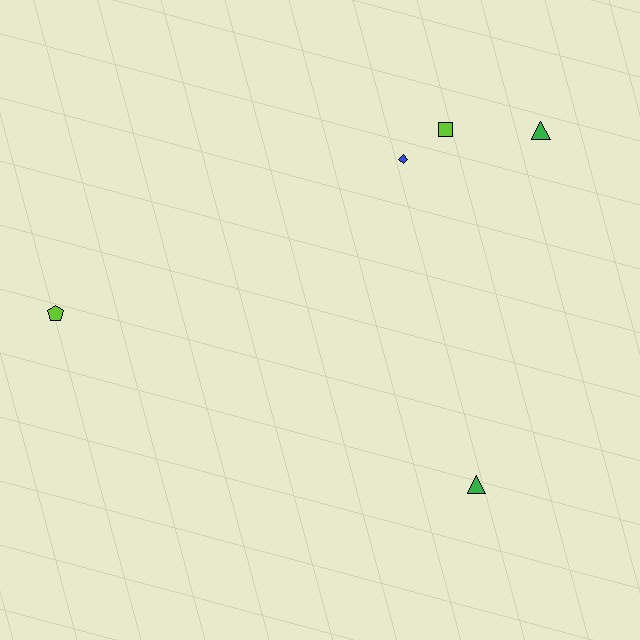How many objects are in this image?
There are 5 objects.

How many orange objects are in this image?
There are no orange objects.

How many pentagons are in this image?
There is 1 pentagon.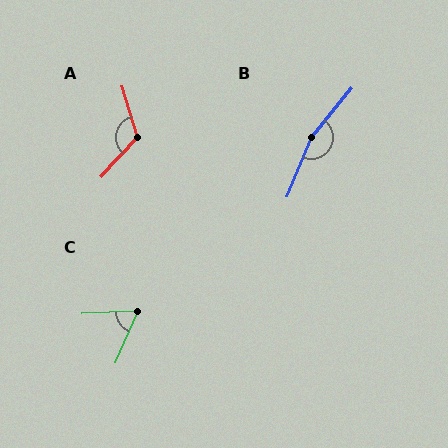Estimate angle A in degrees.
Approximately 121 degrees.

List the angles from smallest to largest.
C (64°), A (121°), B (163°).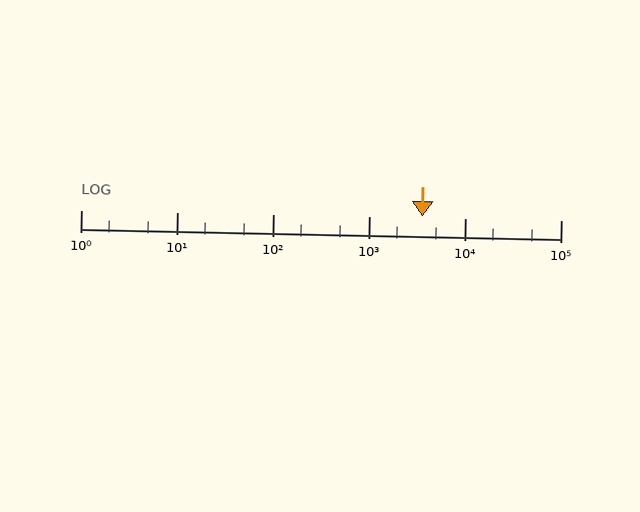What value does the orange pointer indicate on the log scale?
The pointer indicates approximately 3600.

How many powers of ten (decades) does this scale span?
The scale spans 5 decades, from 1 to 100000.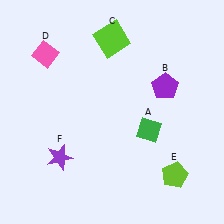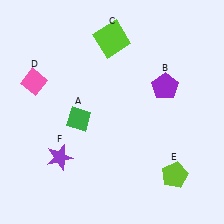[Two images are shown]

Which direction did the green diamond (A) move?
The green diamond (A) moved left.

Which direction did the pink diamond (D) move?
The pink diamond (D) moved down.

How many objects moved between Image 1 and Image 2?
2 objects moved between the two images.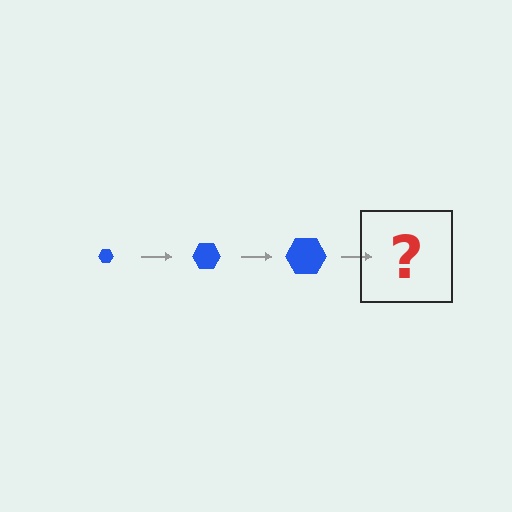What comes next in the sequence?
The next element should be a blue hexagon, larger than the previous one.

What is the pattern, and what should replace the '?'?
The pattern is that the hexagon gets progressively larger each step. The '?' should be a blue hexagon, larger than the previous one.